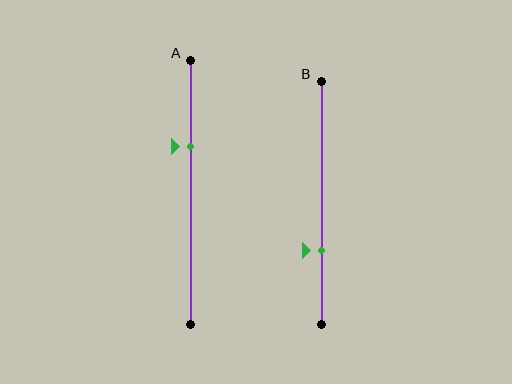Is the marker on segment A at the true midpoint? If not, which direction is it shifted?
No, the marker on segment A is shifted upward by about 17% of the segment length.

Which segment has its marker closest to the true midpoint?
Segment A has its marker closest to the true midpoint.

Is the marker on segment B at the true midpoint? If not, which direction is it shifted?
No, the marker on segment B is shifted downward by about 20% of the segment length.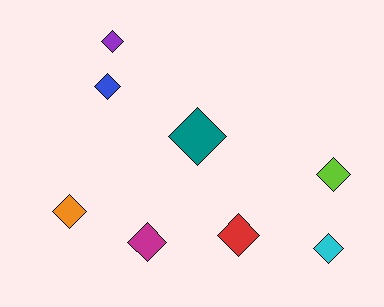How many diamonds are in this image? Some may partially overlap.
There are 8 diamonds.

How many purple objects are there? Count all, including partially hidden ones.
There is 1 purple object.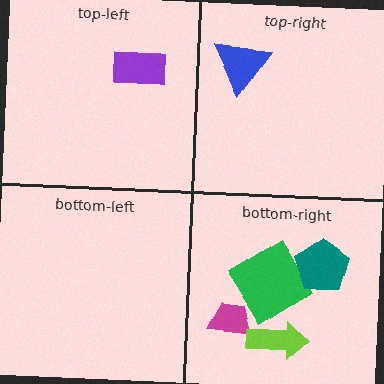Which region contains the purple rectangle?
The top-left region.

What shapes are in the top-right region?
The blue triangle.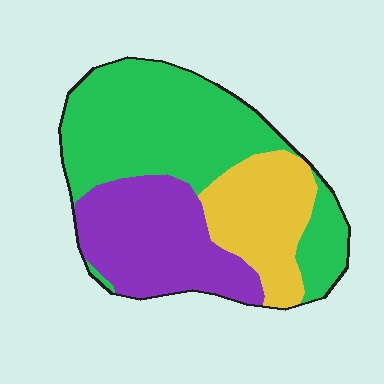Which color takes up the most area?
Green, at roughly 50%.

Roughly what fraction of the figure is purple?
Purple covers 30% of the figure.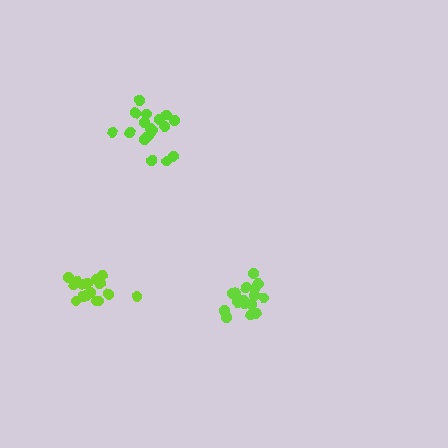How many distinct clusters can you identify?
There are 3 distinct clusters.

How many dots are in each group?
Group 1: 17 dots, Group 2: 18 dots, Group 3: 16 dots (51 total).